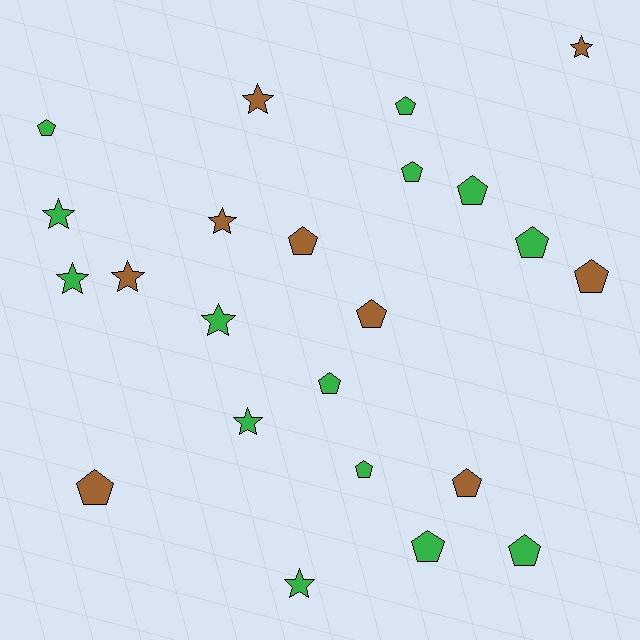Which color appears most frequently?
Green, with 14 objects.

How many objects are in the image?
There are 23 objects.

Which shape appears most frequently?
Pentagon, with 14 objects.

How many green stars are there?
There are 5 green stars.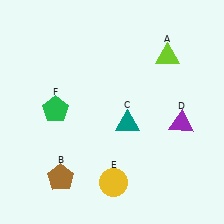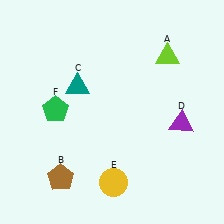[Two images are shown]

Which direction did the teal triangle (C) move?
The teal triangle (C) moved left.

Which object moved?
The teal triangle (C) moved left.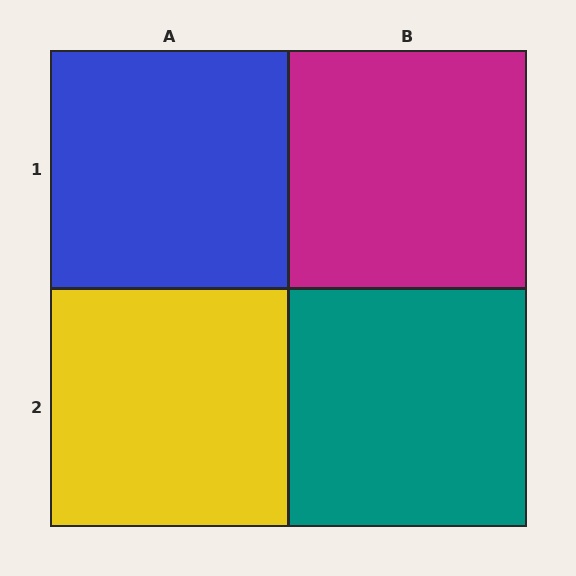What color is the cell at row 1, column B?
Magenta.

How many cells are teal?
1 cell is teal.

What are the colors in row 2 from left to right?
Yellow, teal.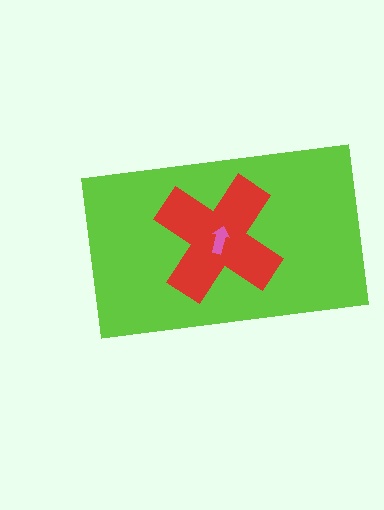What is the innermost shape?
The pink arrow.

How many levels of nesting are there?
3.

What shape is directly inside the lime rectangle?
The red cross.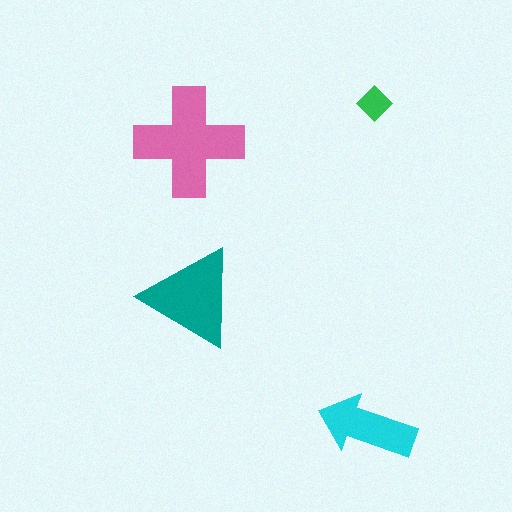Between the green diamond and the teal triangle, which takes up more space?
The teal triangle.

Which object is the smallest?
The green diamond.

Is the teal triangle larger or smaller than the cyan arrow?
Larger.